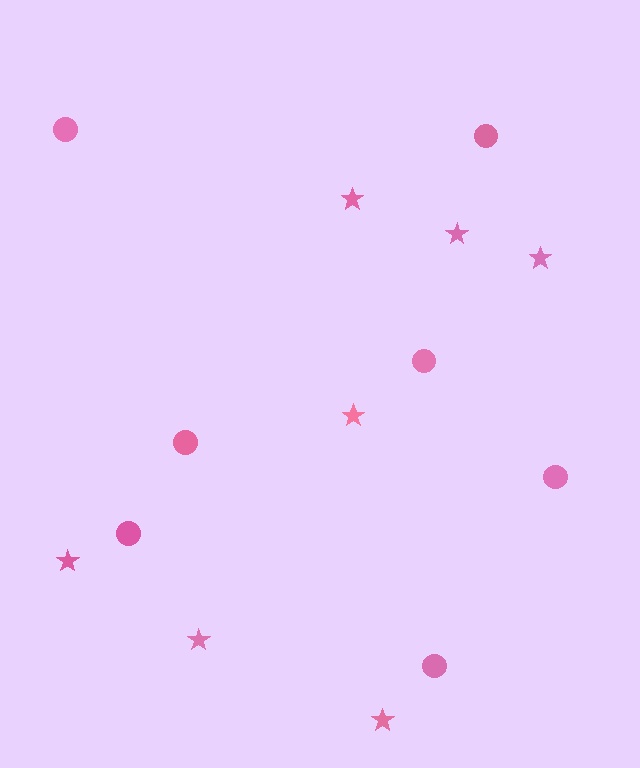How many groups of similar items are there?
There are 2 groups: one group of stars (7) and one group of circles (7).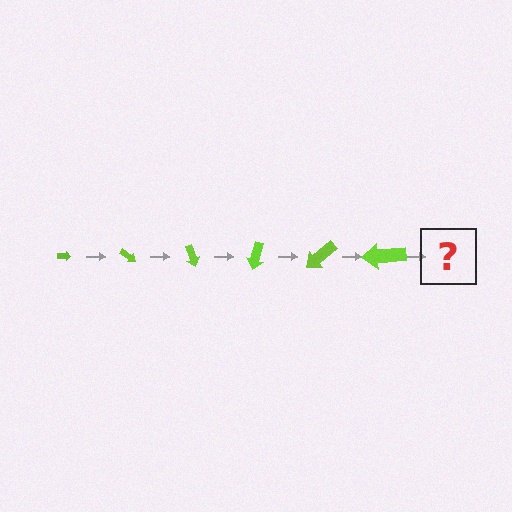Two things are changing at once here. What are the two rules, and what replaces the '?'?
The two rules are that the arrow grows larger each step and it rotates 35 degrees each step. The '?' should be an arrow, larger than the previous one and rotated 210 degrees from the start.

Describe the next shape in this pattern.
It should be an arrow, larger than the previous one and rotated 210 degrees from the start.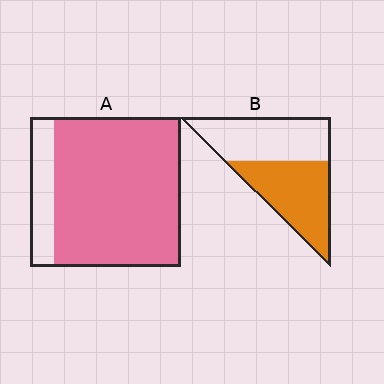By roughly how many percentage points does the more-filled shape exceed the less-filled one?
By roughly 35 percentage points (A over B).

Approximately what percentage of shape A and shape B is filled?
A is approximately 85% and B is approximately 50%.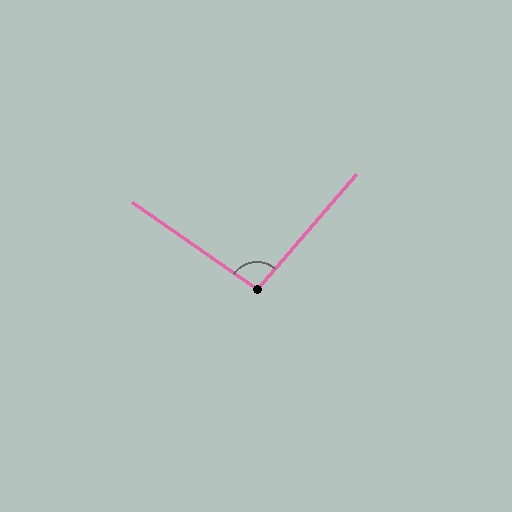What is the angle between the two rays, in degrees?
Approximately 96 degrees.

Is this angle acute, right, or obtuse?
It is obtuse.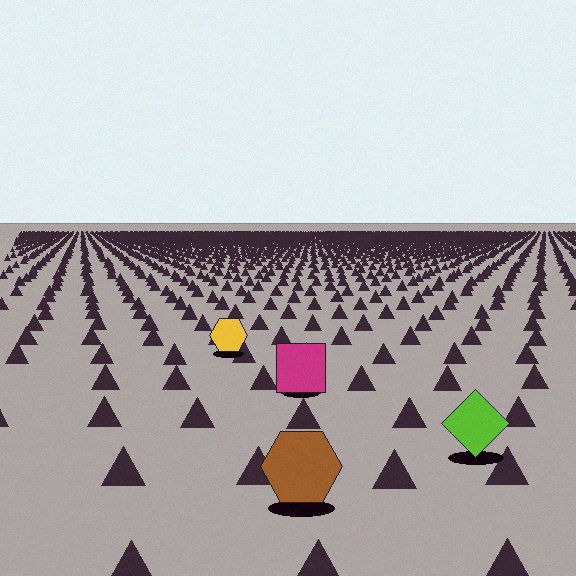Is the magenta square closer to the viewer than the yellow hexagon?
Yes. The magenta square is closer — you can tell from the texture gradient: the ground texture is coarser near it.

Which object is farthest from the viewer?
The yellow hexagon is farthest from the viewer. It appears smaller and the ground texture around it is denser.